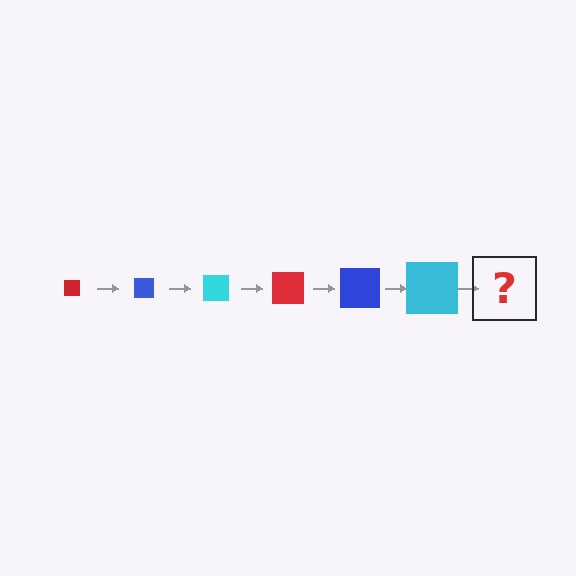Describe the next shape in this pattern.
It should be a red square, larger than the previous one.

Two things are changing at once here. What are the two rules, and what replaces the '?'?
The two rules are that the square grows larger each step and the color cycles through red, blue, and cyan. The '?' should be a red square, larger than the previous one.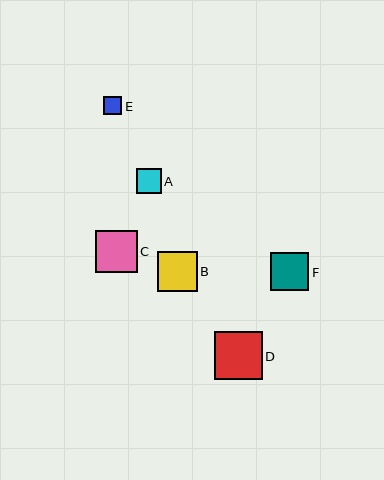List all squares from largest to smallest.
From largest to smallest: D, C, B, F, A, E.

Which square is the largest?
Square D is the largest with a size of approximately 48 pixels.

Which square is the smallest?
Square E is the smallest with a size of approximately 19 pixels.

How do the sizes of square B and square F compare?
Square B and square F are approximately the same size.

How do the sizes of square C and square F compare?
Square C and square F are approximately the same size.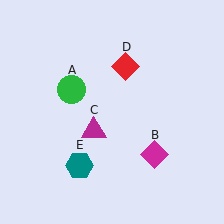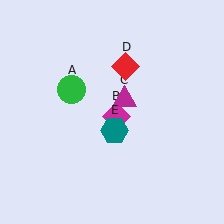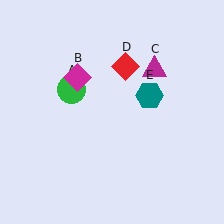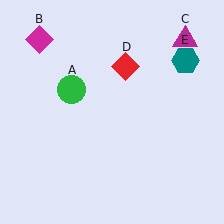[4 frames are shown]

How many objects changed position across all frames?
3 objects changed position: magenta diamond (object B), magenta triangle (object C), teal hexagon (object E).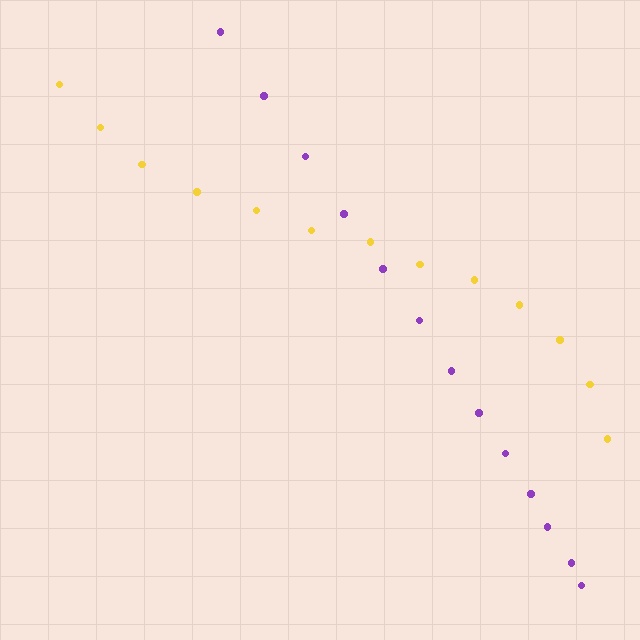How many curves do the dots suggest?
There are 2 distinct paths.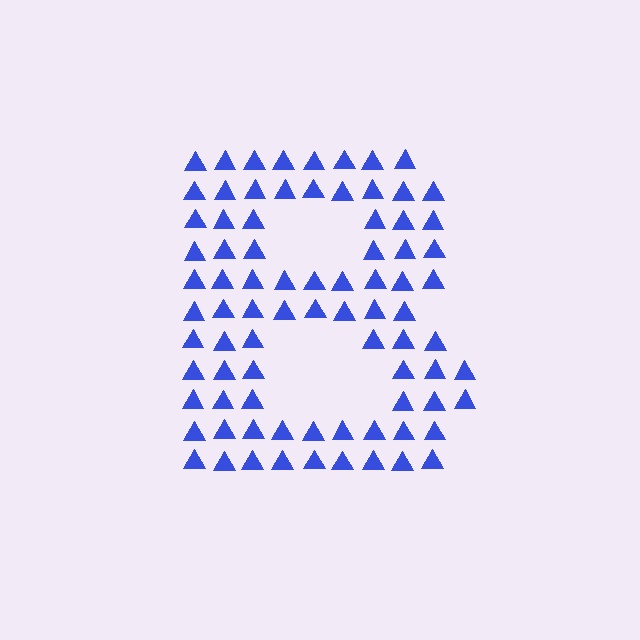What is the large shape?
The large shape is the letter B.